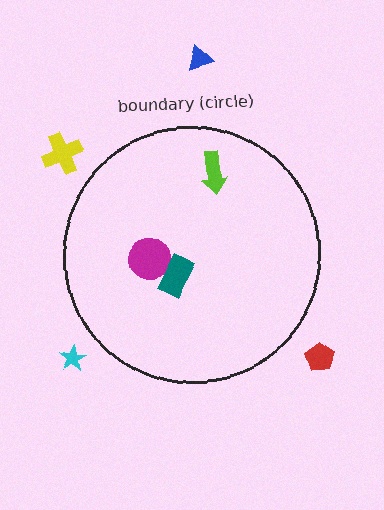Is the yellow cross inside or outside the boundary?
Outside.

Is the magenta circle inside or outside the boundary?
Inside.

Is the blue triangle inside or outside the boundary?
Outside.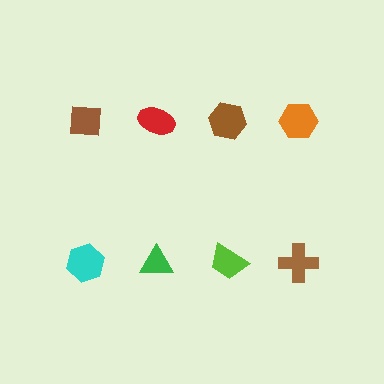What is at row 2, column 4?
A brown cross.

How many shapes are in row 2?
4 shapes.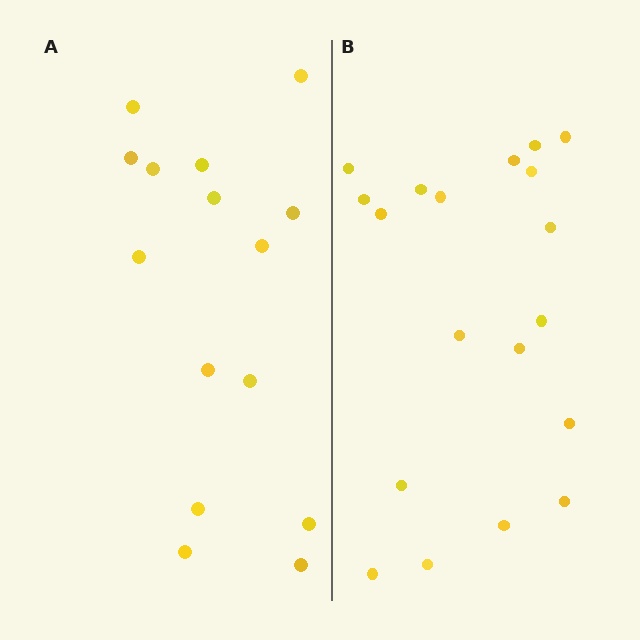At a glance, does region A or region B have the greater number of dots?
Region B (the right region) has more dots.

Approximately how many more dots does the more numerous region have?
Region B has about 4 more dots than region A.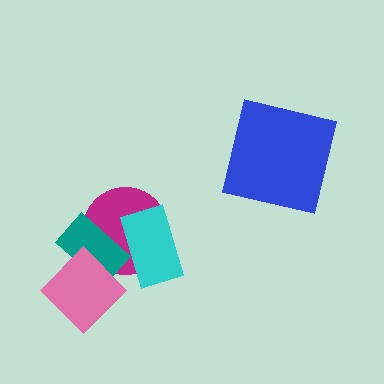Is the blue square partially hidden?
No, no other shape covers it.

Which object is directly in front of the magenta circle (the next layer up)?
The teal rectangle is directly in front of the magenta circle.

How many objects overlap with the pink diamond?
2 objects overlap with the pink diamond.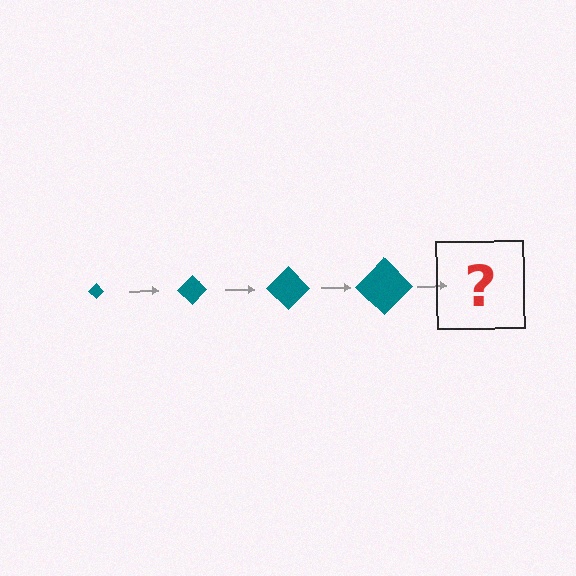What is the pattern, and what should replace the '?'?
The pattern is that the diamond gets progressively larger each step. The '?' should be a teal diamond, larger than the previous one.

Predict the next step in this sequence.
The next step is a teal diamond, larger than the previous one.